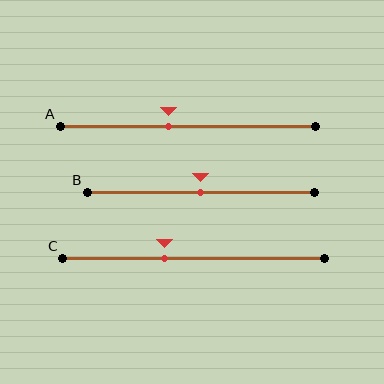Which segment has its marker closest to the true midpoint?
Segment B has its marker closest to the true midpoint.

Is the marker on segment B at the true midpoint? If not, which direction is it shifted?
Yes, the marker on segment B is at the true midpoint.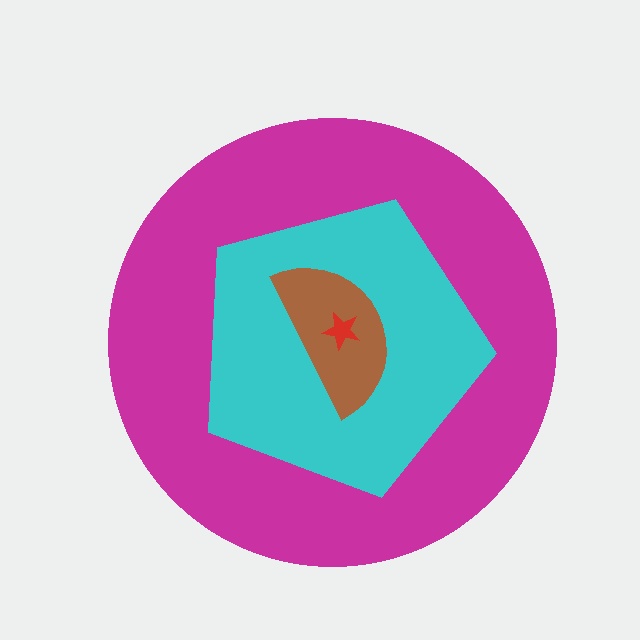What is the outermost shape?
The magenta circle.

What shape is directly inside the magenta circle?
The cyan pentagon.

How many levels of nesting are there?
4.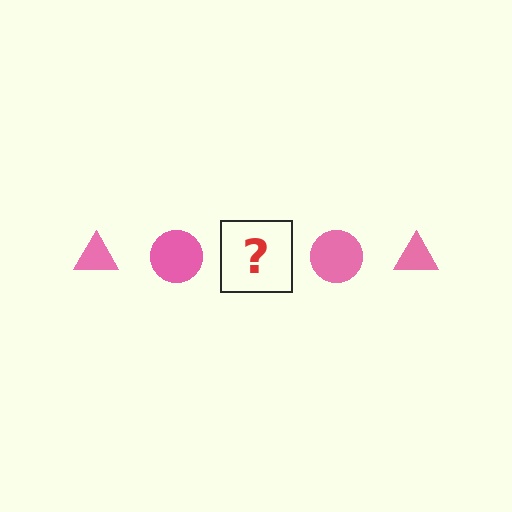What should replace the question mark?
The question mark should be replaced with a pink triangle.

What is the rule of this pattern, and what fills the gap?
The rule is that the pattern cycles through triangle, circle shapes in pink. The gap should be filled with a pink triangle.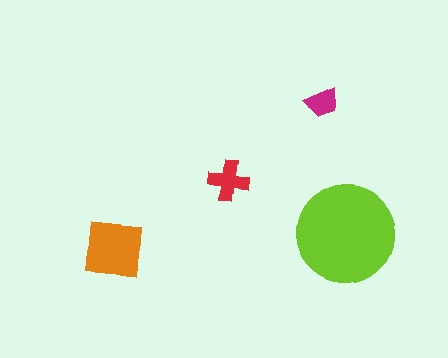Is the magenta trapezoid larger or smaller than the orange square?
Smaller.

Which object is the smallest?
The magenta trapezoid.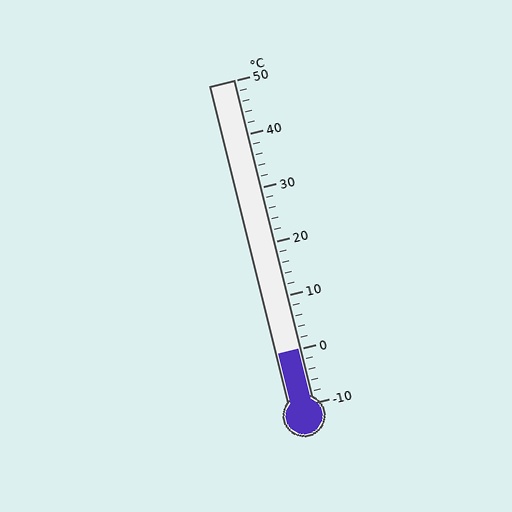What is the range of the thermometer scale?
The thermometer scale ranges from -10°C to 50°C.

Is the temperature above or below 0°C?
The temperature is at 0°C.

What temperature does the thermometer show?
The thermometer shows approximately 0°C.